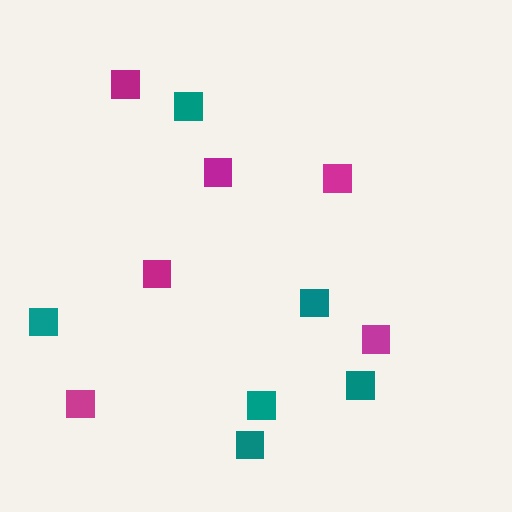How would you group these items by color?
There are 2 groups: one group of teal squares (6) and one group of magenta squares (6).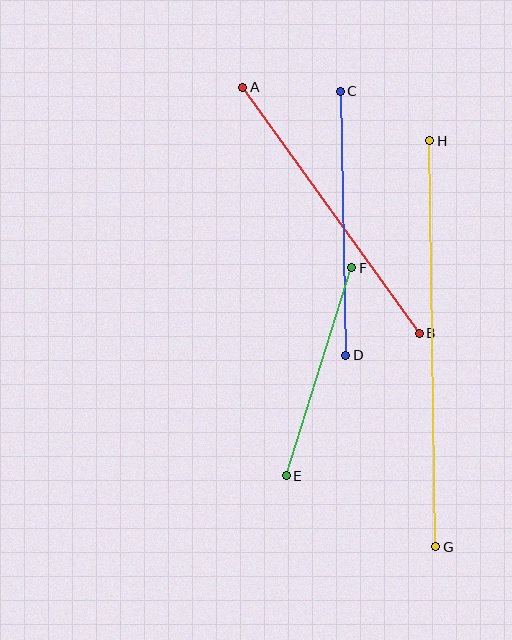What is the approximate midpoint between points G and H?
The midpoint is at approximately (433, 344) pixels.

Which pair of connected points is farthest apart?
Points G and H are farthest apart.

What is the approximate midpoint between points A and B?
The midpoint is at approximately (331, 210) pixels.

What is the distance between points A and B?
The distance is approximately 303 pixels.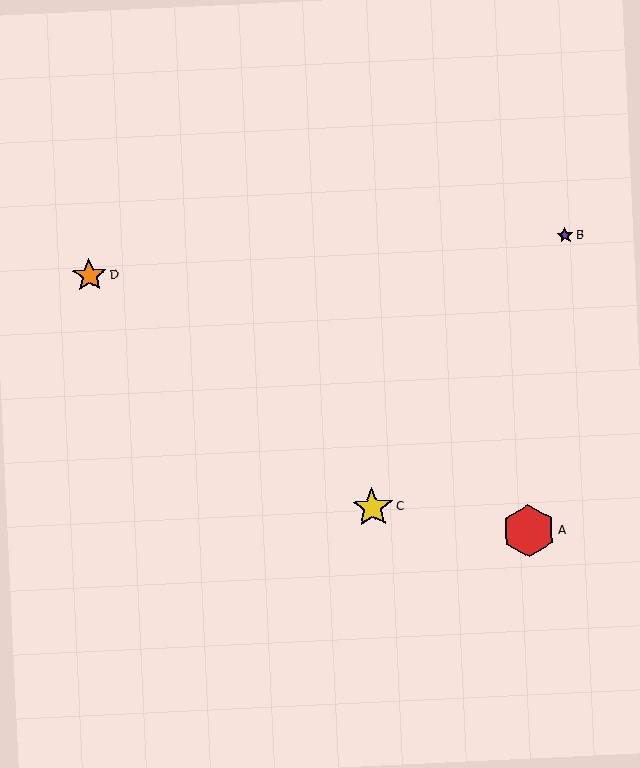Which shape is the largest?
The red hexagon (labeled A) is the largest.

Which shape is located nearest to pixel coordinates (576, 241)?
The purple star (labeled B) at (565, 235) is nearest to that location.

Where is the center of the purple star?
The center of the purple star is at (565, 235).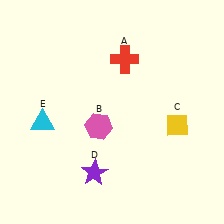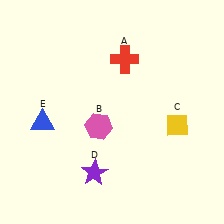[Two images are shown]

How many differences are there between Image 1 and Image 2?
There is 1 difference between the two images.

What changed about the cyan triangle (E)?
In Image 1, E is cyan. In Image 2, it changed to blue.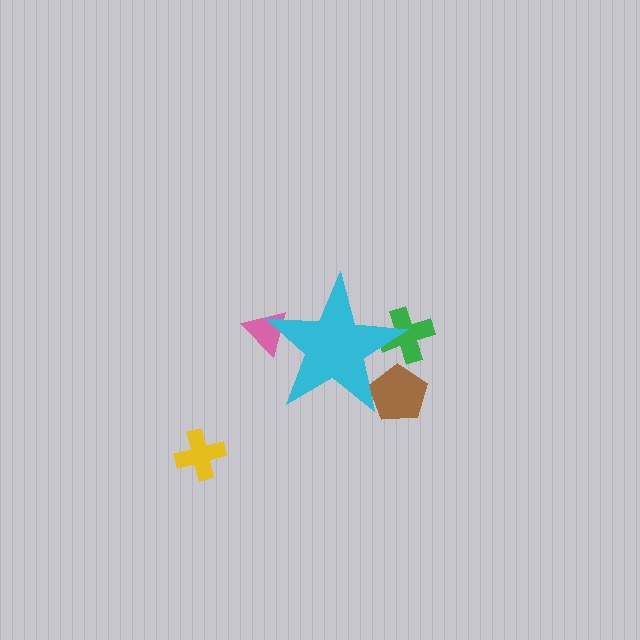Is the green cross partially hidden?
Yes, the green cross is partially hidden behind the cyan star.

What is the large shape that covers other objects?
A cyan star.